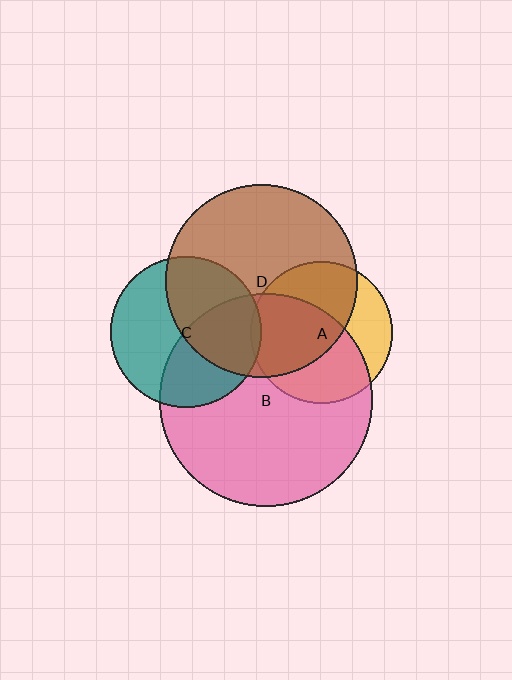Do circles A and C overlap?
Yes.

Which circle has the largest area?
Circle B (pink).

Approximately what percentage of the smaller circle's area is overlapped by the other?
Approximately 5%.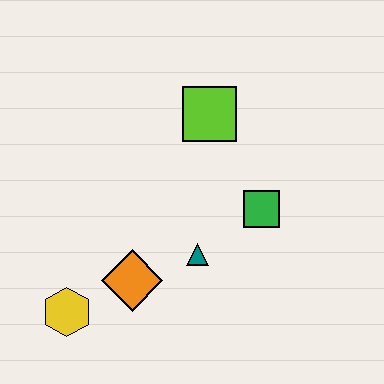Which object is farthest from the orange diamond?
The lime square is farthest from the orange diamond.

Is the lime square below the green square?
No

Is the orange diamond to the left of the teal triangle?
Yes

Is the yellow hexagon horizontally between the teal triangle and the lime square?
No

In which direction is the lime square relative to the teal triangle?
The lime square is above the teal triangle.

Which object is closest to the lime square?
The green square is closest to the lime square.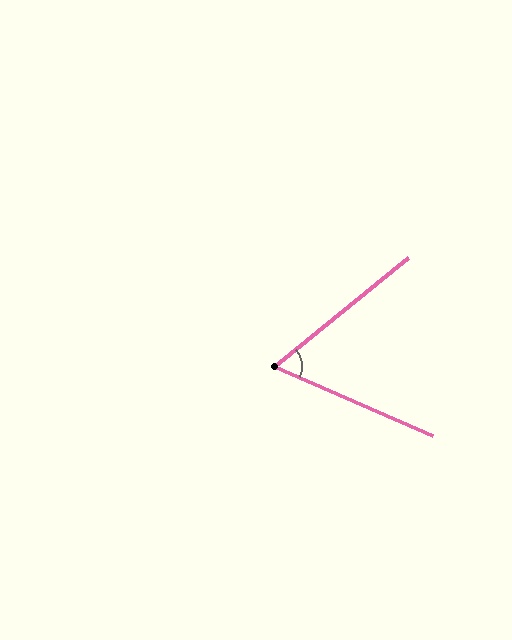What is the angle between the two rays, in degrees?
Approximately 63 degrees.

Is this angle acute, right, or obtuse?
It is acute.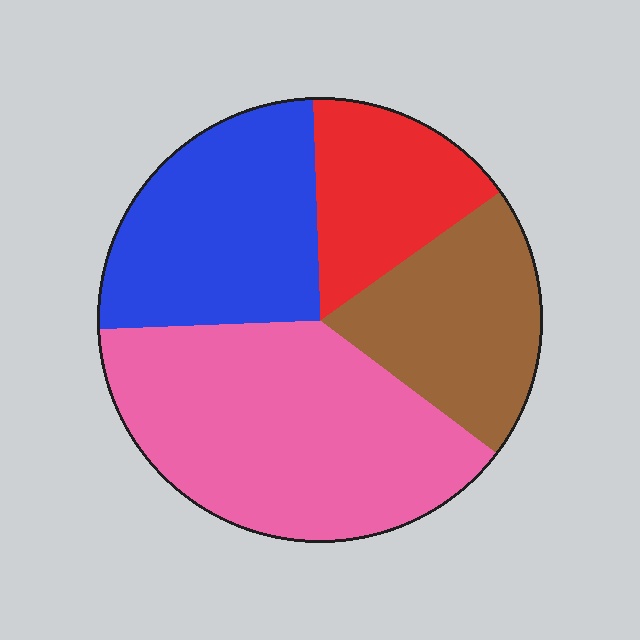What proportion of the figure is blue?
Blue takes up about one quarter (1/4) of the figure.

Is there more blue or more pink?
Pink.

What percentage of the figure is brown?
Brown covers roughly 20% of the figure.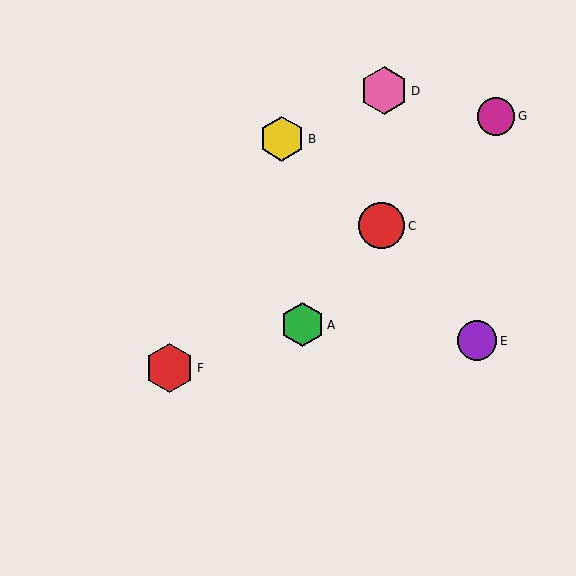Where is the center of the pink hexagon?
The center of the pink hexagon is at (384, 91).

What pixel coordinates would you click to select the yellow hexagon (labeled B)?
Click at (282, 139) to select the yellow hexagon B.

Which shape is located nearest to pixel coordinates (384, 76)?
The pink hexagon (labeled D) at (384, 91) is nearest to that location.